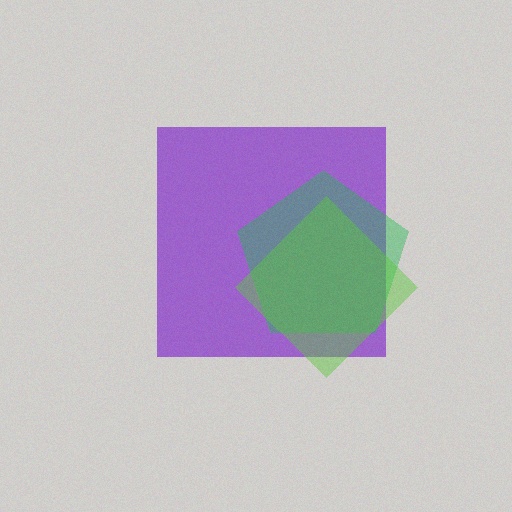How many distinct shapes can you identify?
There are 3 distinct shapes: a purple square, a green pentagon, a lime diamond.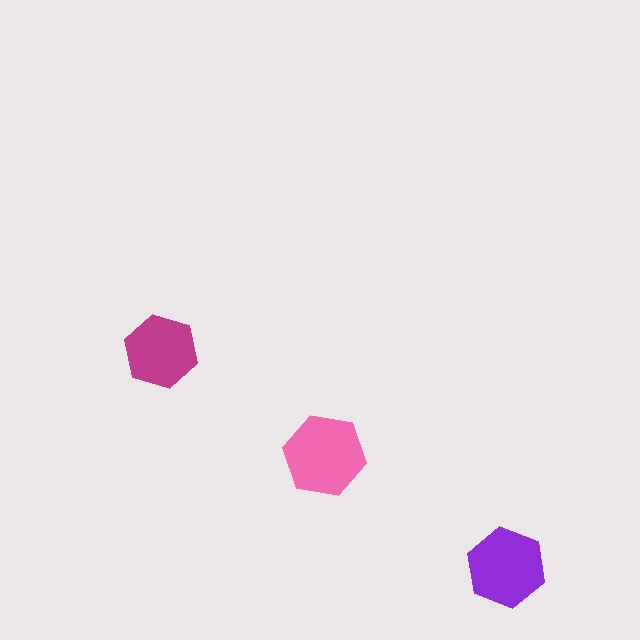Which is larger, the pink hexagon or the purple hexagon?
The pink one.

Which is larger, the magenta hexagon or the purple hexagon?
The purple one.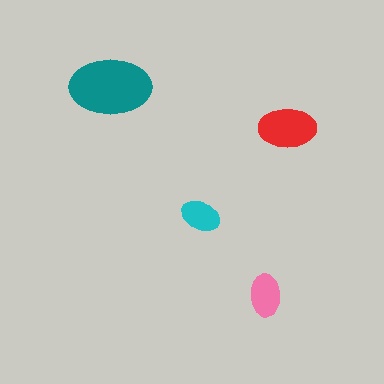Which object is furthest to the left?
The teal ellipse is leftmost.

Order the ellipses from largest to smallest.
the teal one, the red one, the pink one, the cyan one.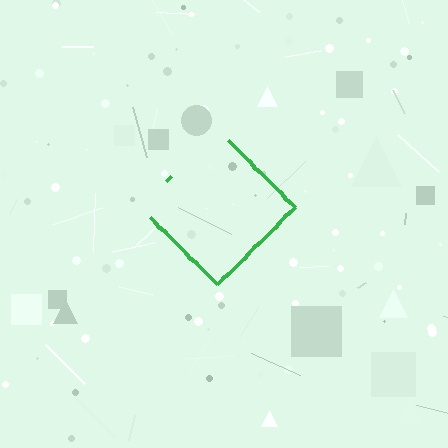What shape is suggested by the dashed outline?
The dashed outline suggests a diamond.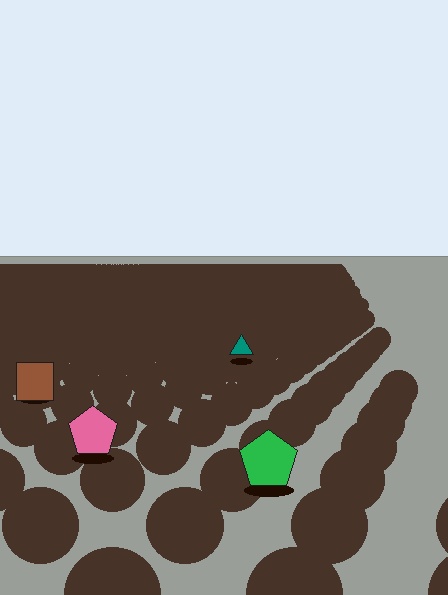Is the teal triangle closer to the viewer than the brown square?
No. The brown square is closer — you can tell from the texture gradient: the ground texture is coarser near it.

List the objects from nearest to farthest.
From nearest to farthest: the green pentagon, the pink pentagon, the brown square, the teal triangle.